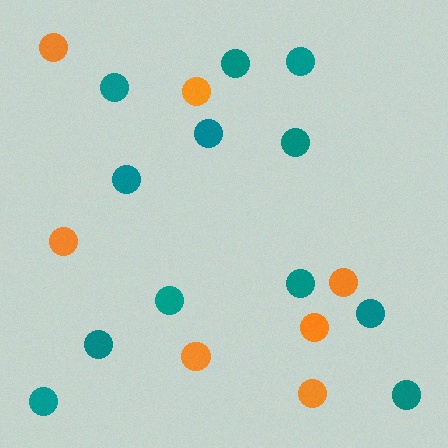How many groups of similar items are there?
There are 2 groups: one group of teal circles (12) and one group of orange circles (7).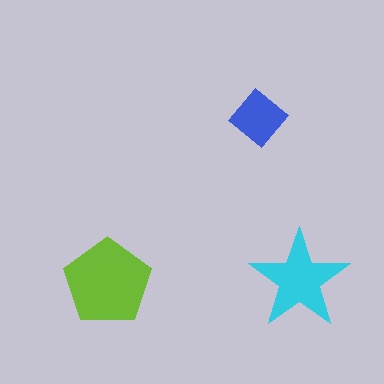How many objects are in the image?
There are 3 objects in the image.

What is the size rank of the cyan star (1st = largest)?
2nd.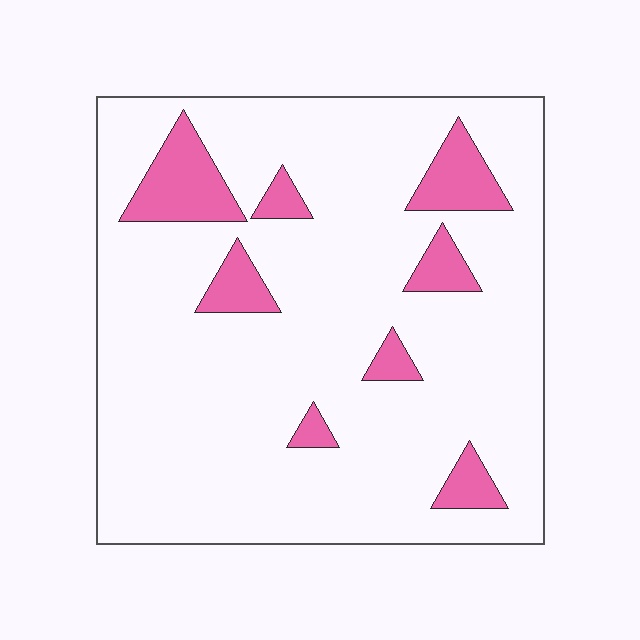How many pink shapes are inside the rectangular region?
8.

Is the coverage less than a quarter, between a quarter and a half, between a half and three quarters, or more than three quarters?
Less than a quarter.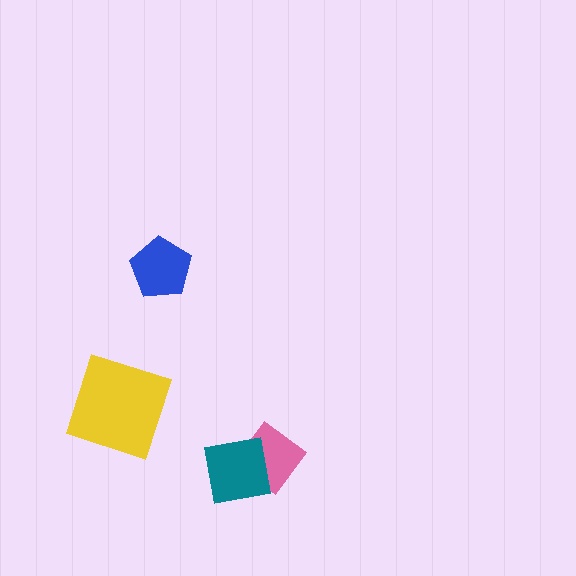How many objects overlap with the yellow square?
0 objects overlap with the yellow square.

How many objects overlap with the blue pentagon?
0 objects overlap with the blue pentagon.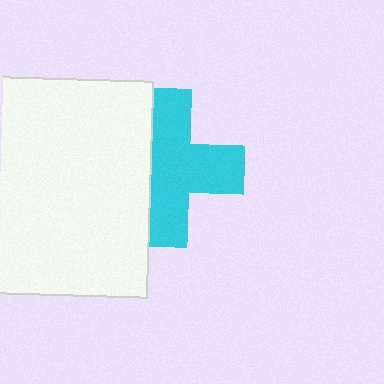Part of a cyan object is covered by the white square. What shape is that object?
It is a cross.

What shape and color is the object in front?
The object in front is a white square.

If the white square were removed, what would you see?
You would see the complete cyan cross.